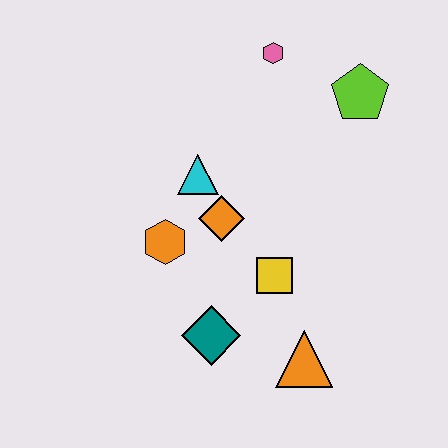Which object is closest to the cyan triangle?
The orange diamond is closest to the cyan triangle.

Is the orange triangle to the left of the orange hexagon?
No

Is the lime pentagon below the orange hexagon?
No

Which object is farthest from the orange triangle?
The pink hexagon is farthest from the orange triangle.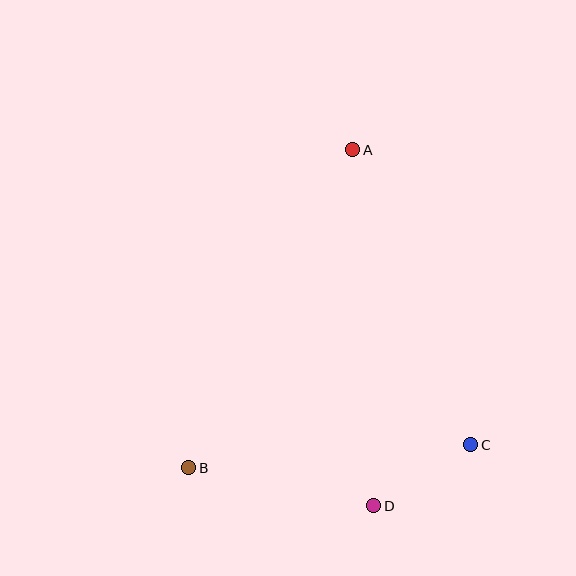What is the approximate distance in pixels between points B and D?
The distance between B and D is approximately 189 pixels.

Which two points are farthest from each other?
Points A and B are farthest from each other.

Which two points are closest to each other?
Points C and D are closest to each other.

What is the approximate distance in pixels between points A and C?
The distance between A and C is approximately 318 pixels.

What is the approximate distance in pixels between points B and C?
The distance between B and C is approximately 283 pixels.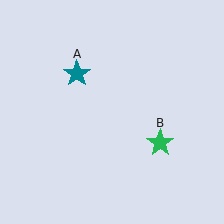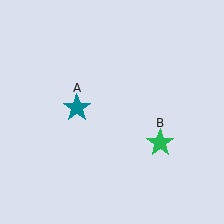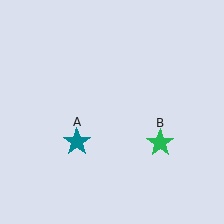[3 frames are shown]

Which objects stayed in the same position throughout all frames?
Green star (object B) remained stationary.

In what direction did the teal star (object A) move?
The teal star (object A) moved down.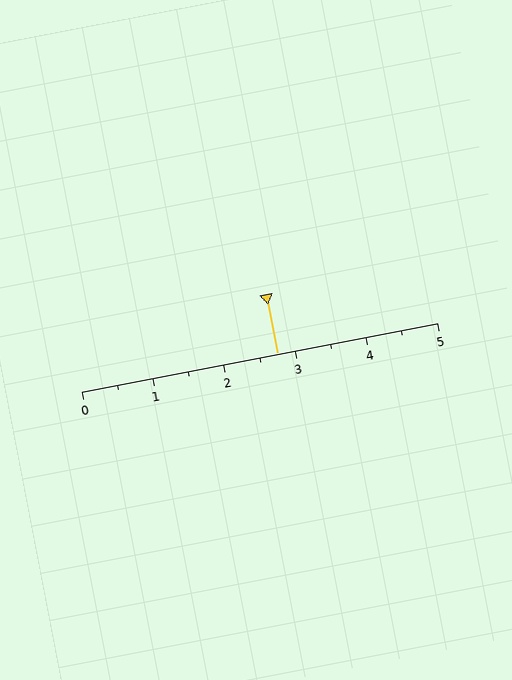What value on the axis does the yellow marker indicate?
The marker indicates approximately 2.8.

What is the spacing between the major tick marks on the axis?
The major ticks are spaced 1 apart.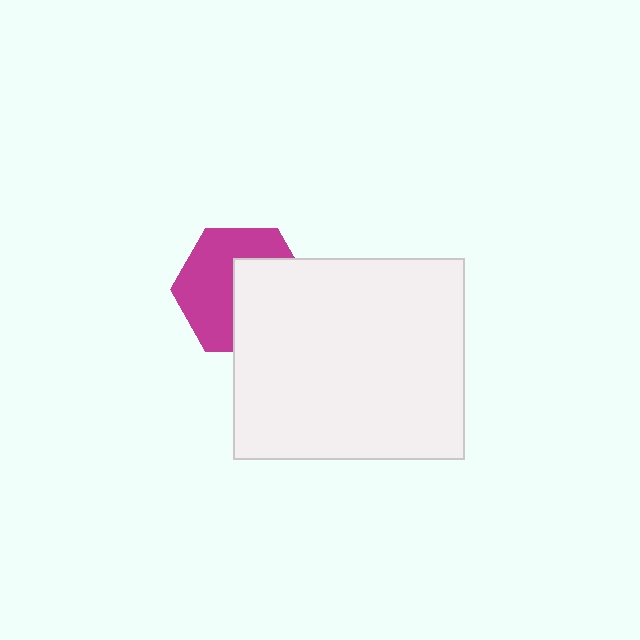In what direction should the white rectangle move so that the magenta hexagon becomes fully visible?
The white rectangle should move toward the lower-right. That is the shortest direction to clear the overlap and leave the magenta hexagon fully visible.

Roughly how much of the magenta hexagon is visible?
About half of it is visible (roughly 54%).